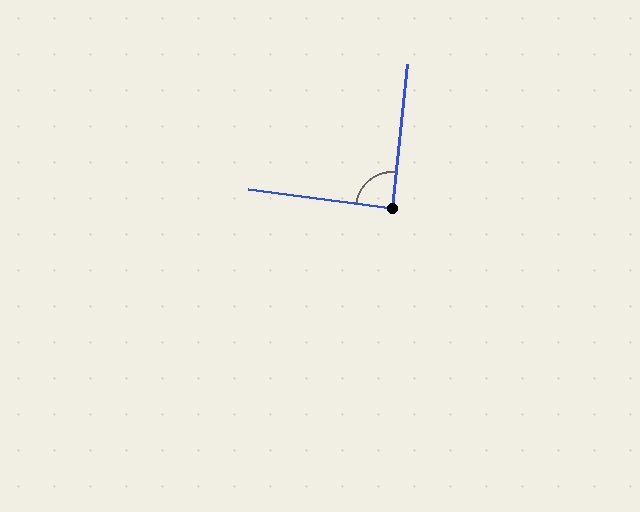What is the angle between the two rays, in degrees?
Approximately 88 degrees.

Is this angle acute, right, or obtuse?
It is approximately a right angle.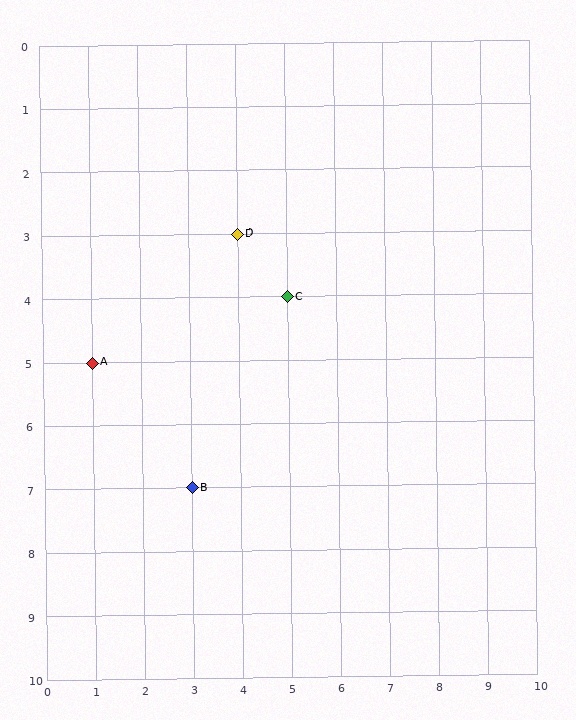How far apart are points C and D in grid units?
Points C and D are 1 column and 1 row apart (about 1.4 grid units diagonally).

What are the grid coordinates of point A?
Point A is at grid coordinates (1, 5).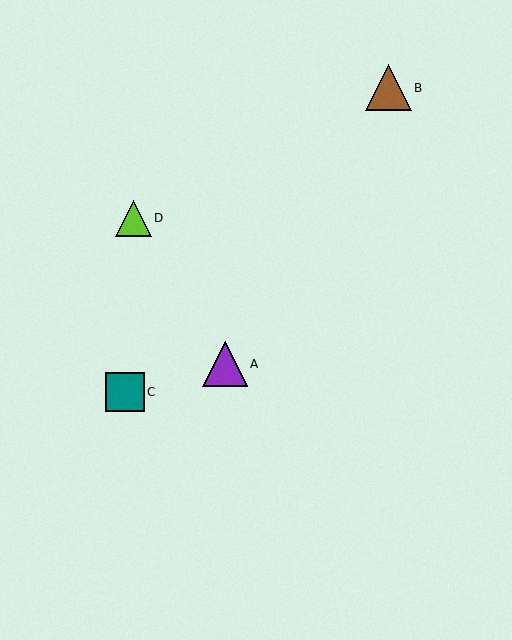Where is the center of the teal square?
The center of the teal square is at (125, 392).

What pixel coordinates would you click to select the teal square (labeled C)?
Click at (125, 392) to select the teal square C.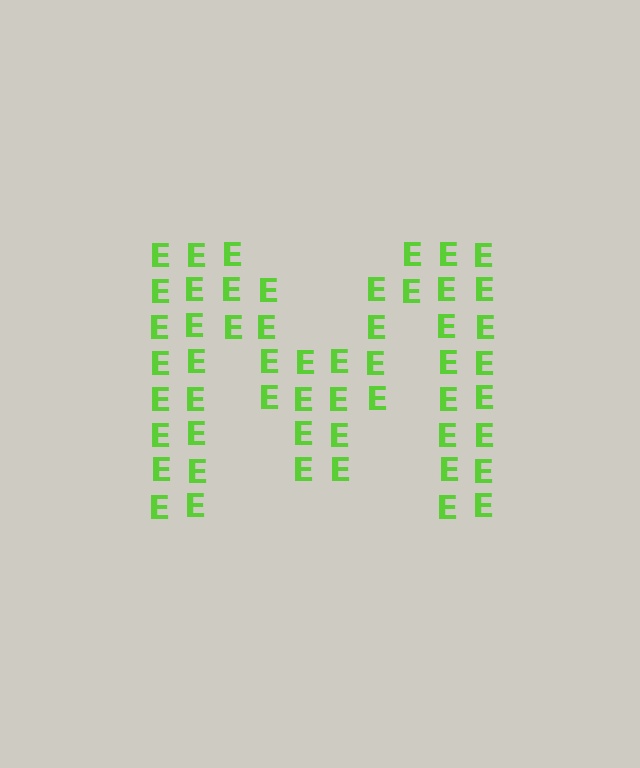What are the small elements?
The small elements are letter E's.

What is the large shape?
The large shape is the letter M.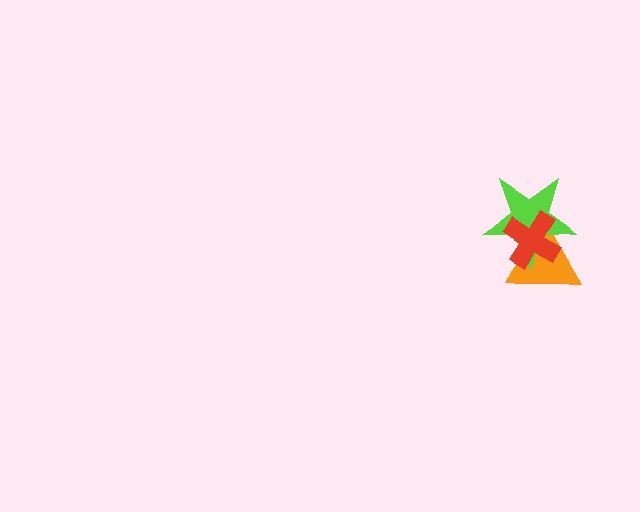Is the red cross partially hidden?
No, no other shape covers it.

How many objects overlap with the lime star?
2 objects overlap with the lime star.